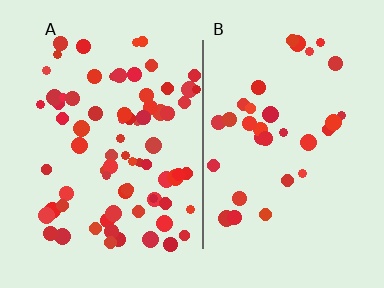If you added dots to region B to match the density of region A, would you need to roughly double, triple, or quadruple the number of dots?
Approximately double.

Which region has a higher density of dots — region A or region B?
A (the left).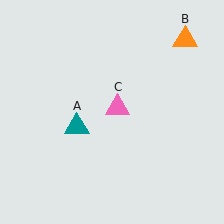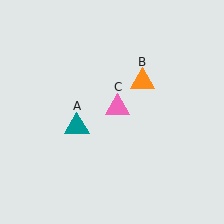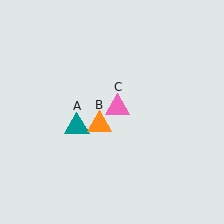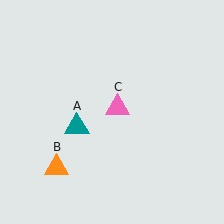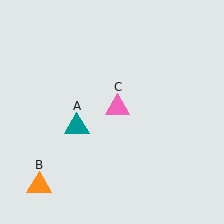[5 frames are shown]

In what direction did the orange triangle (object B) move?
The orange triangle (object B) moved down and to the left.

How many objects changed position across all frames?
1 object changed position: orange triangle (object B).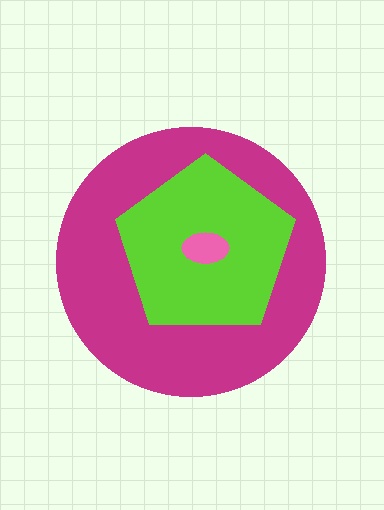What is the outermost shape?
The magenta circle.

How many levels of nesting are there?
3.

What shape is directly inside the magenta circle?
The lime pentagon.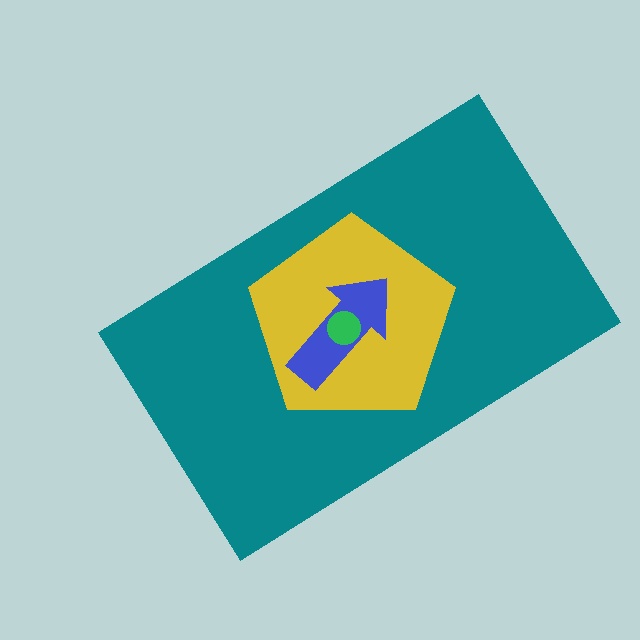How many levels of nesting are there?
4.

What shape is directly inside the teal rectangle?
The yellow pentagon.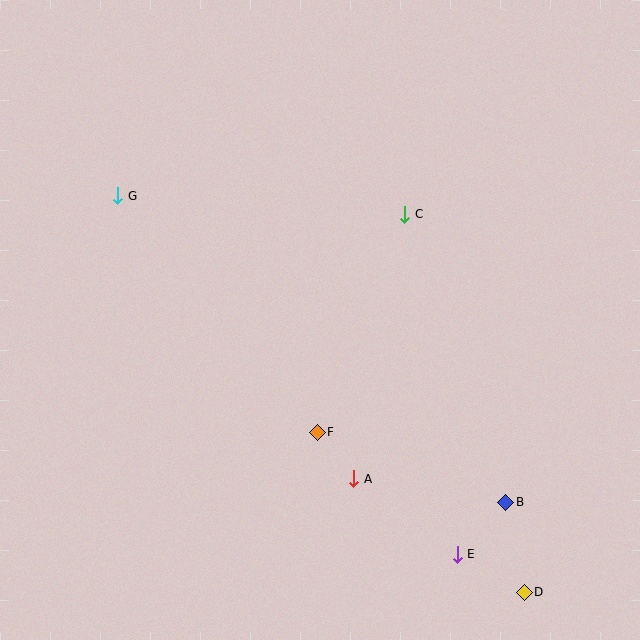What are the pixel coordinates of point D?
Point D is at (524, 592).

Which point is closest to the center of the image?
Point F at (317, 432) is closest to the center.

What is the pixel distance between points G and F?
The distance between G and F is 309 pixels.